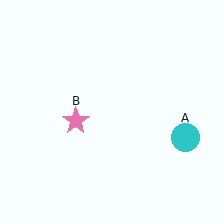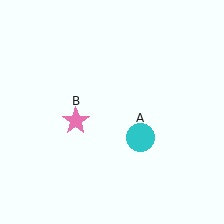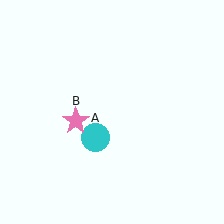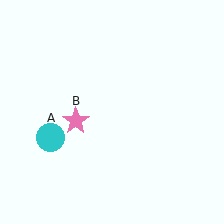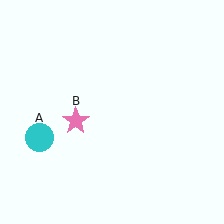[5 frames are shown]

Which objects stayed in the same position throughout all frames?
Pink star (object B) remained stationary.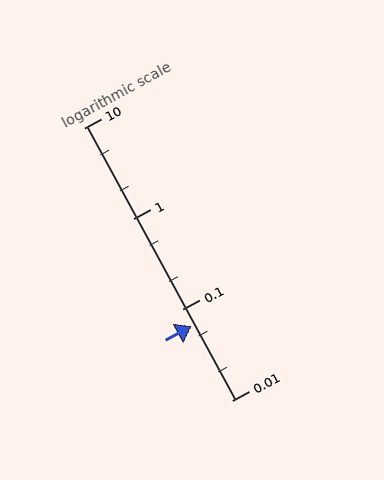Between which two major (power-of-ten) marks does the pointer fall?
The pointer is between 0.01 and 0.1.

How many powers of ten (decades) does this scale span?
The scale spans 3 decades, from 0.01 to 10.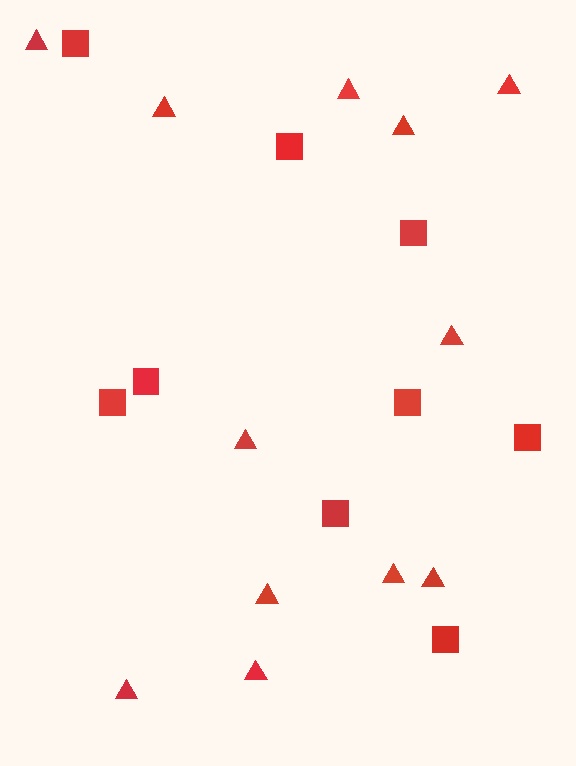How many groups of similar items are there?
There are 2 groups: one group of triangles (12) and one group of squares (9).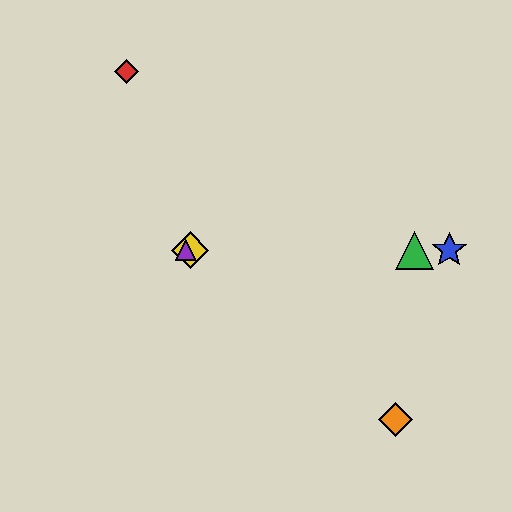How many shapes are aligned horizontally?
4 shapes (the blue star, the green triangle, the yellow diamond, the purple triangle) are aligned horizontally.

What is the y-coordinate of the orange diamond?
The orange diamond is at y≈419.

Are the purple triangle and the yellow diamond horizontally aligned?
Yes, both are at y≈250.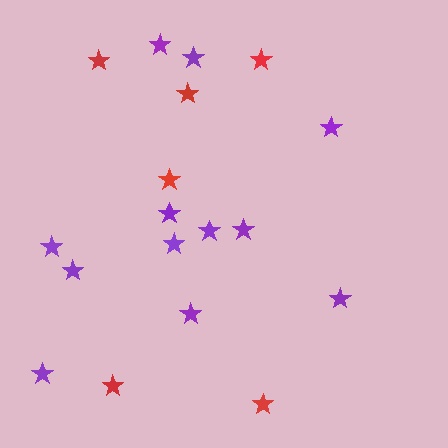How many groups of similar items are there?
There are 2 groups: one group of red stars (6) and one group of purple stars (12).